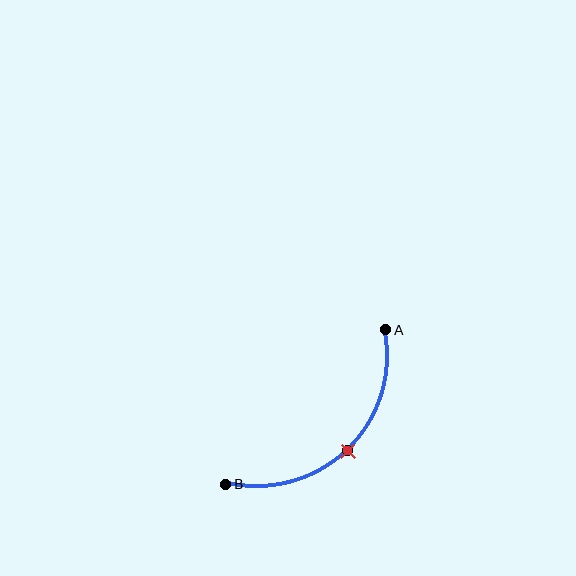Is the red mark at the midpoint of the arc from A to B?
Yes. The red mark lies on the arc at equal arc-length from both A and B — it is the arc midpoint.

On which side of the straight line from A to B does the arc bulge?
The arc bulges below and to the right of the straight line connecting A and B.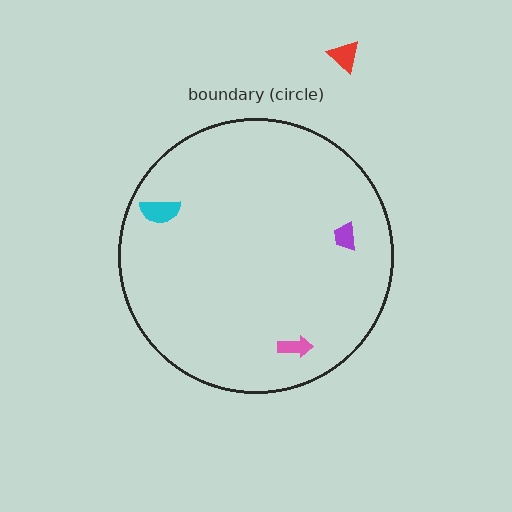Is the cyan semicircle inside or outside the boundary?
Inside.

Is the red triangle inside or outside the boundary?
Outside.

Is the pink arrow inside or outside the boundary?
Inside.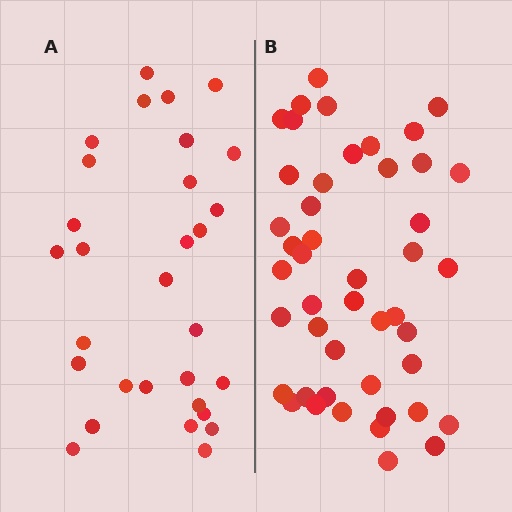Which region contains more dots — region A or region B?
Region B (the right region) has more dots.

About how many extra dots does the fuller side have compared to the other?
Region B has approximately 15 more dots than region A.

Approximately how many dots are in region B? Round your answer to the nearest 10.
About 50 dots. (The exact count is 46, which rounds to 50.)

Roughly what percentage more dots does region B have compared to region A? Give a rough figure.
About 55% more.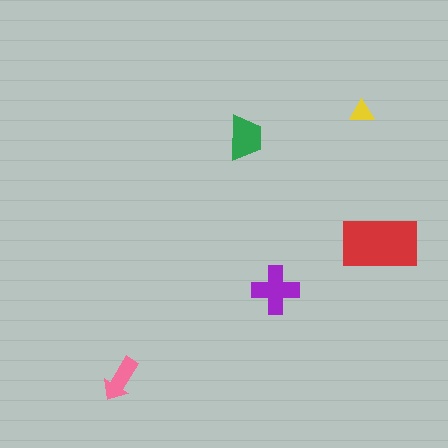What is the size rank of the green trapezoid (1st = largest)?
3rd.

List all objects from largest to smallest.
The red rectangle, the purple cross, the green trapezoid, the pink arrow, the yellow triangle.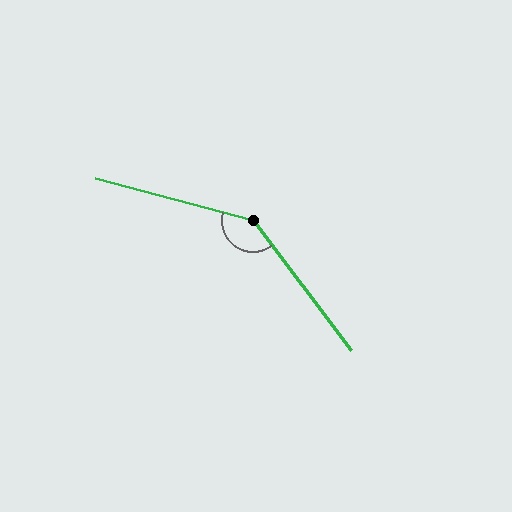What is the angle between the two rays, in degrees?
Approximately 142 degrees.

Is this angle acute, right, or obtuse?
It is obtuse.